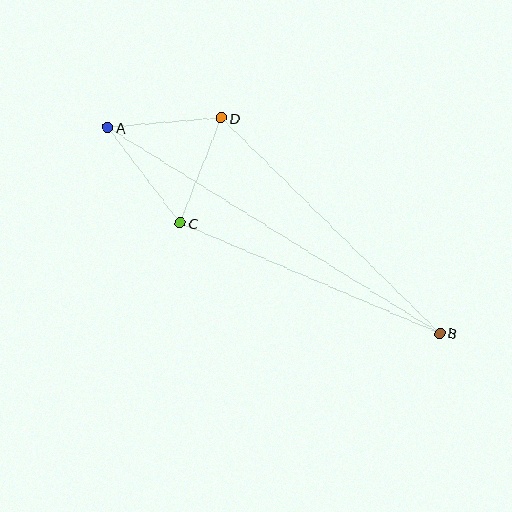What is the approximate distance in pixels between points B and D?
The distance between B and D is approximately 307 pixels.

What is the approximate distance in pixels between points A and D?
The distance between A and D is approximately 114 pixels.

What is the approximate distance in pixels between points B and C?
The distance between B and C is approximately 282 pixels.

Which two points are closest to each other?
Points C and D are closest to each other.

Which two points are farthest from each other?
Points A and B are farthest from each other.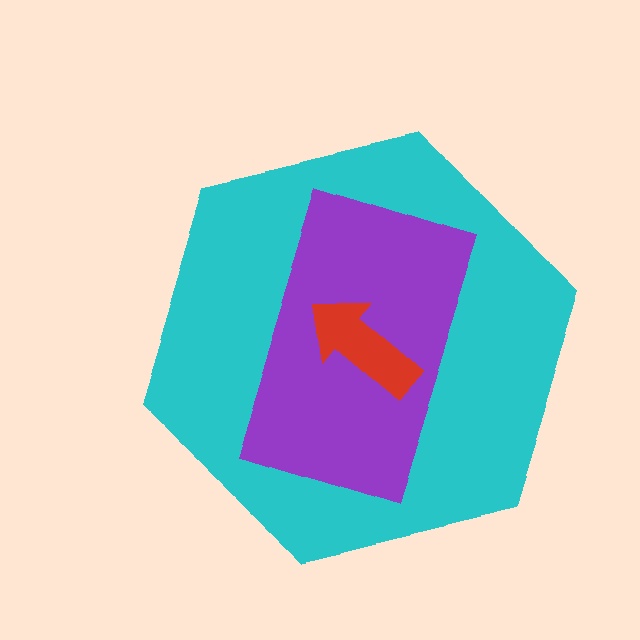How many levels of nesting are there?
3.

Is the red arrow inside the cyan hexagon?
Yes.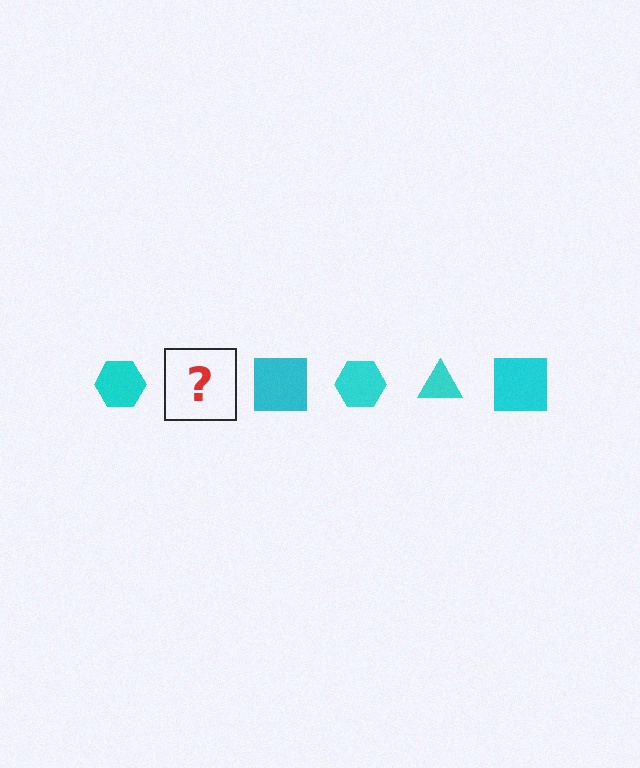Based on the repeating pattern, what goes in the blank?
The blank should be a cyan triangle.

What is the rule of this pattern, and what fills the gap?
The rule is that the pattern cycles through hexagon, triangle, square shapes in cyan. The gap should be filled with a cyan triangle.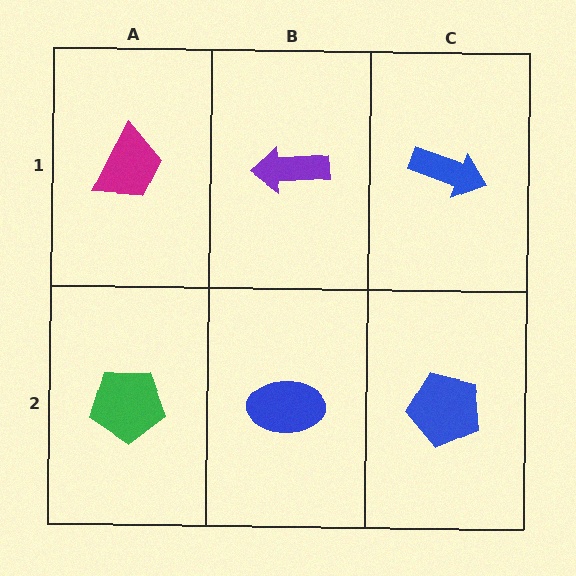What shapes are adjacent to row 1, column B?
A blue ellipse (row 2, column B), a magenta trapezoid (row 1, column A), a blue arrow (row 1, column C).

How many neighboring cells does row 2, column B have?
3.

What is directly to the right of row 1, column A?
A purple arrow.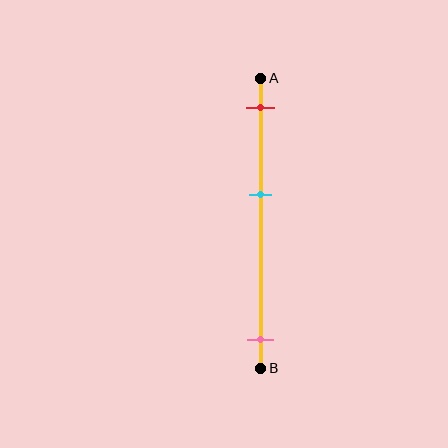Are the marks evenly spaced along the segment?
No, the marks are not evenly spaced.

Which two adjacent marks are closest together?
The red and cyan marks are the closest adjacent pair.